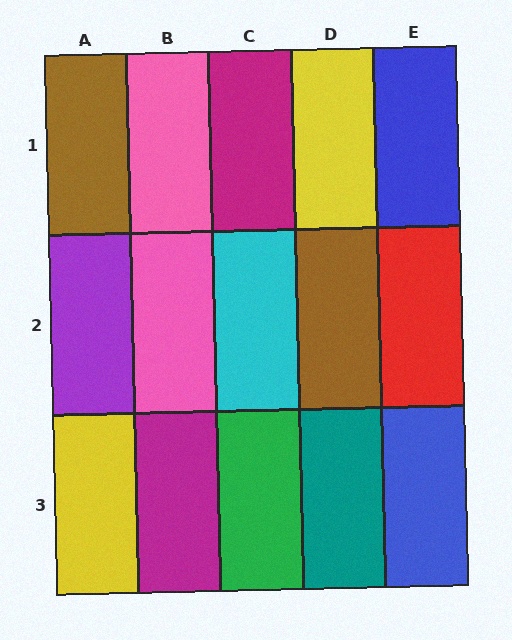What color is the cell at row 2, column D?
Brown.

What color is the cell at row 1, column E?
Blue.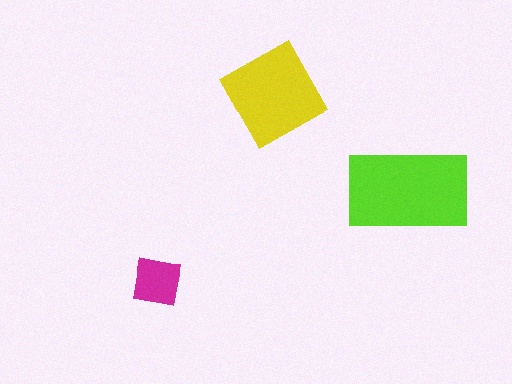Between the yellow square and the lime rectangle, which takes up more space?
The lime rectangle.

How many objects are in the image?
There are 3 objects in the image.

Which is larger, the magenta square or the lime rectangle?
The lime rectangle.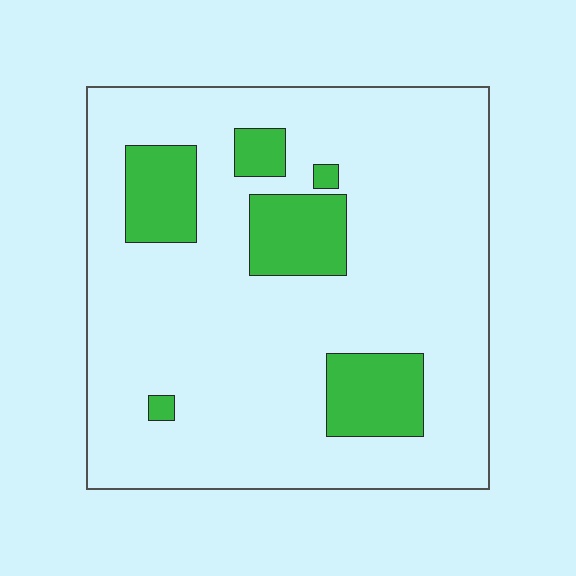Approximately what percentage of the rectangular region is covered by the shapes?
Approximately 15%.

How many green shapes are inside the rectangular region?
6.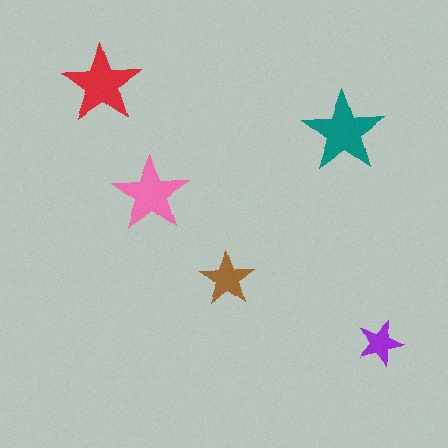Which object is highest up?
The red star is topmost.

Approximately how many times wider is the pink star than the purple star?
About 1.5 times wider.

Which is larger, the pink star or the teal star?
The teal one.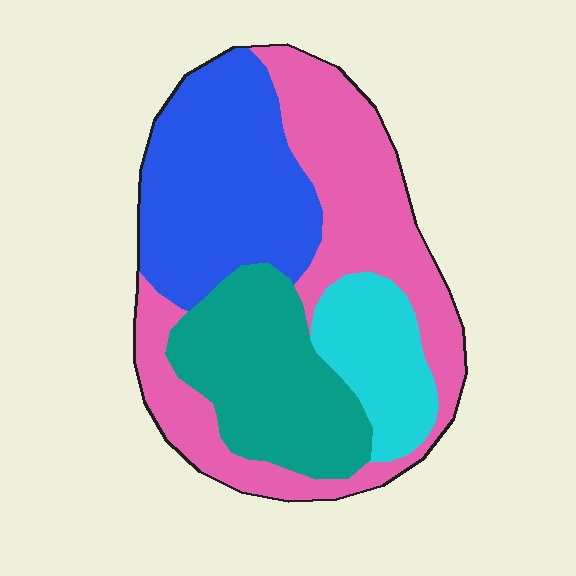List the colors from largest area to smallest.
From largest to smallest: pink, blue, teal, cyan.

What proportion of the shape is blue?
Blue covers 28% of the shape.